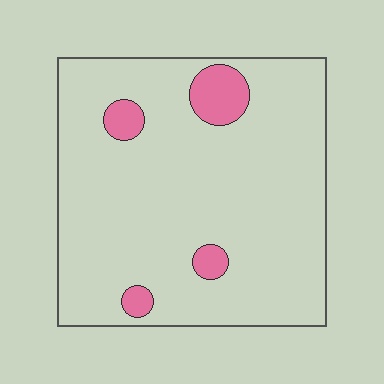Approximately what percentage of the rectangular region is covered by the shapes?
Approximately 10%.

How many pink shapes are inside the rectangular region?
4.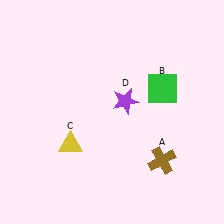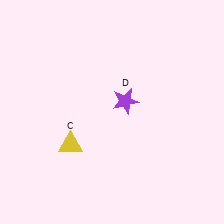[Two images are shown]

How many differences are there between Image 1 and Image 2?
There are 2 differences between the two images.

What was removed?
The brown cross (A), the green square (B) were removed in Image 2.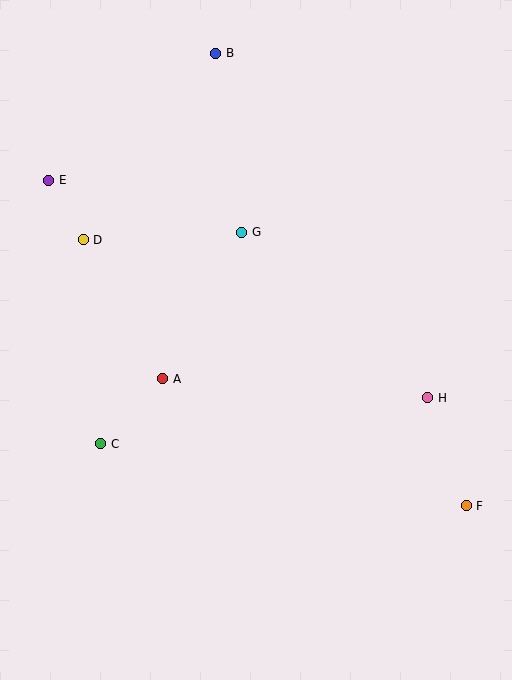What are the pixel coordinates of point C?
Point C is at (101, 444).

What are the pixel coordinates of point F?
Point F is at (466, 506).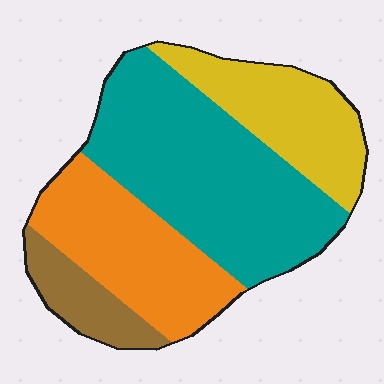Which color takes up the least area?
Brown, at roughly 10%.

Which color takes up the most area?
Teal, at roughly 45%.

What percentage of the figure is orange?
Orange covers about 25% of the figure.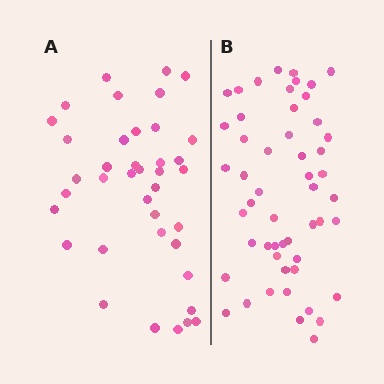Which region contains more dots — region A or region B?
Region B (the right region) has more dots.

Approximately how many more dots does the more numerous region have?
Region B has approximately 15 more dots than region A.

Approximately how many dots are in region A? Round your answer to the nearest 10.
About 40 dots. (The exact count is 39, which rounds to 40.)